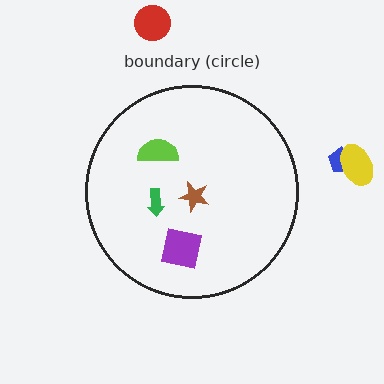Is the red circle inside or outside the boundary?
Outside.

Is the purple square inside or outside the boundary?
Inside.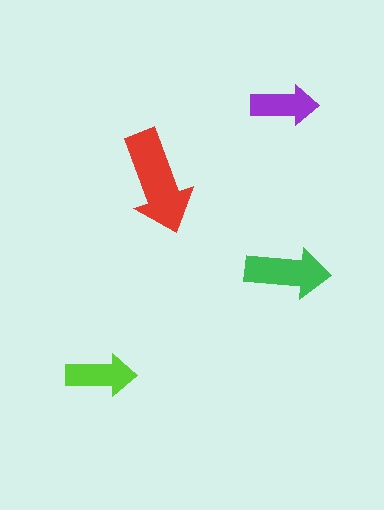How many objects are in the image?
There are 4 objects in the image.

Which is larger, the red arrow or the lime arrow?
The red one.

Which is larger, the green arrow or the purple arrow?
The green one.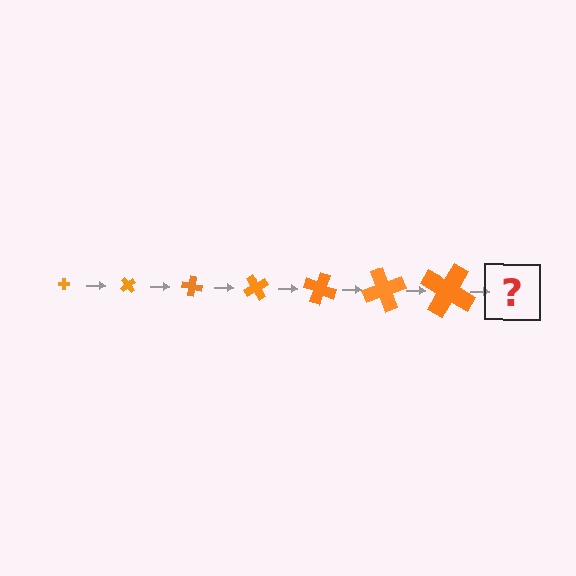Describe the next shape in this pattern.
It should be a cross, larger than the previous one and rotated 350 degrees from the start.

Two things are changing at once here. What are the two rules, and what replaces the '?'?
The two rules are that the cross grows larger each step and it rotates 50 degrees each step. The '?' should be a cross, larger than the previous one and rotated 350 degrees from the start.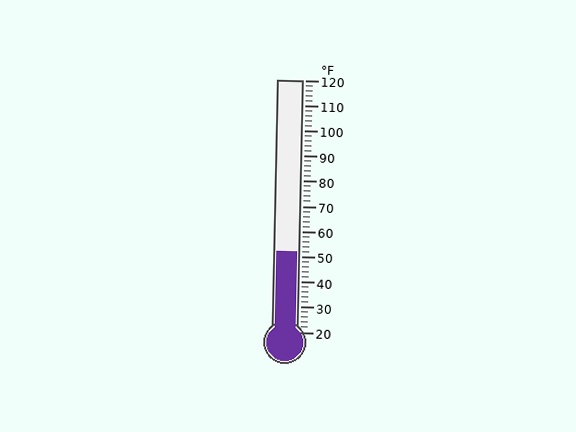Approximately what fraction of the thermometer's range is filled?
The thermometer is filled to approximately 30% of its range.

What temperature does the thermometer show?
The thermometer shows approximately 52°F.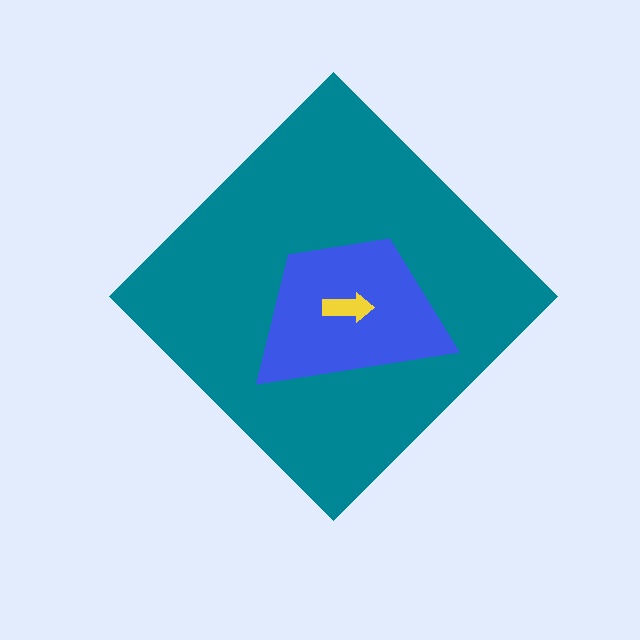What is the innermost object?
The yellow arrow.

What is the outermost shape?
The teal diamond.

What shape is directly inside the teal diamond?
The blue trapezoid.